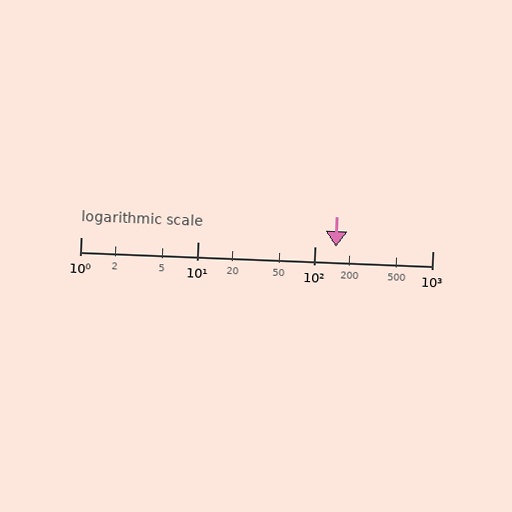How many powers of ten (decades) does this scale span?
The scale spans 3 decades, from 1 to 1000.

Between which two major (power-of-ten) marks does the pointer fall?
The pointer is between 100 and 1000.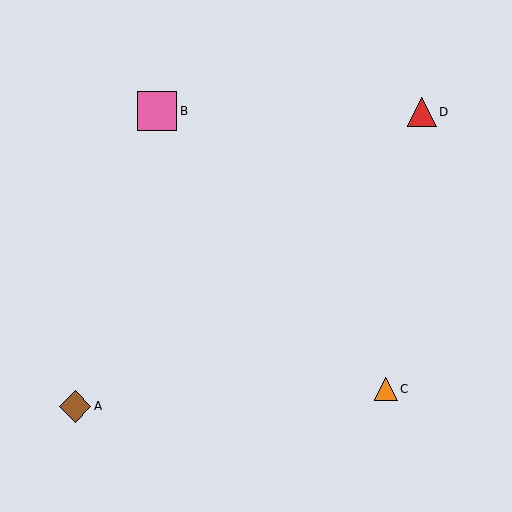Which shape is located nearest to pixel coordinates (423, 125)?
The red triangle (labeled D) at (422, 112) is nearest to that location.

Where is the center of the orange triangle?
The center of the orange triangle is at (386, 389).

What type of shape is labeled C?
Shape C is an orange triangle.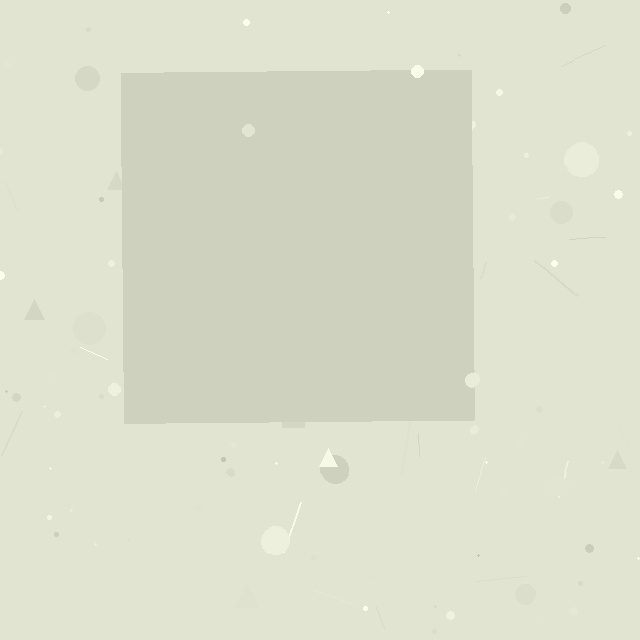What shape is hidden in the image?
A square is hidden in the image.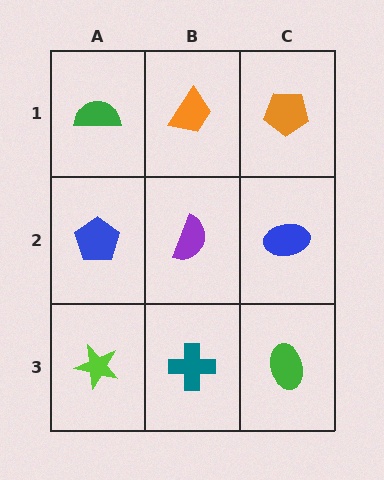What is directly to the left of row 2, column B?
A blue pentagon.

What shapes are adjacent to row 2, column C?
An orange pentagon (row 1, column C), a green ellipse (row 3, column C), a purple semicircle (row 2, column B).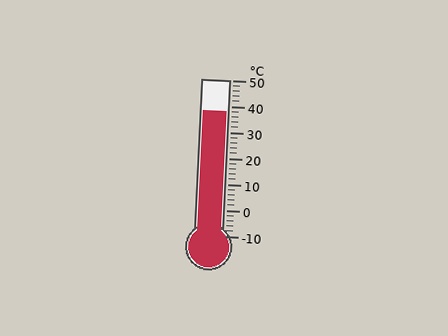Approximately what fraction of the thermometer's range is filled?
The thermometer is filled to approximately 80% of its range.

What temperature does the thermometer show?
The thermometer shows approximately 38°C.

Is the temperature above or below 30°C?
The temperature is above 30°C.